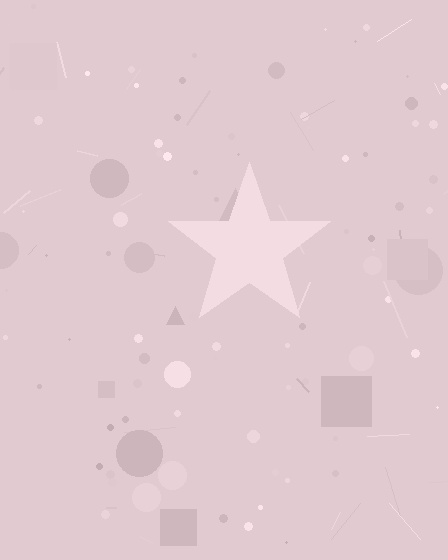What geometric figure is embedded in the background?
A star is embedded in the background.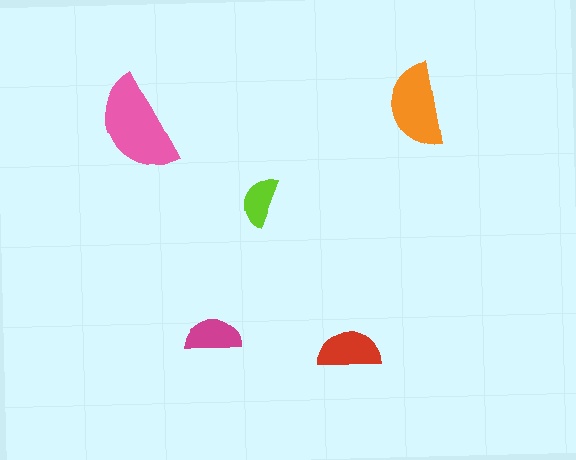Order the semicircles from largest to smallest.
the pink one, the orange one, the red one, the magenta one, the lime one.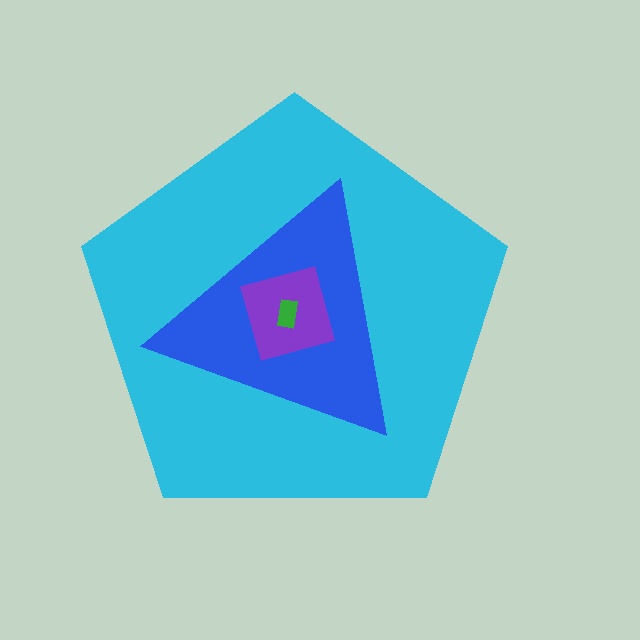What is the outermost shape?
The cyan pentagon.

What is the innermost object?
The green rectangle.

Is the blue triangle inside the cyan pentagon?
Yes.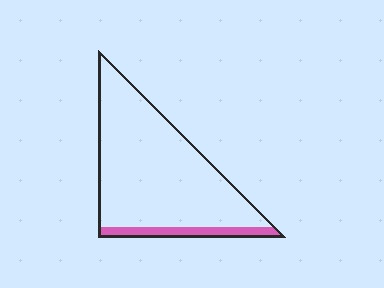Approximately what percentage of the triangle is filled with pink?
Approximately 10%.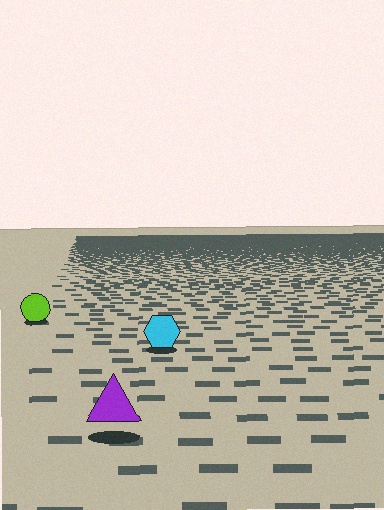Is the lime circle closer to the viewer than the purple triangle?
No. The purple triangle is closer — you can tell from the texture gradient: the ground texture is coarser near it.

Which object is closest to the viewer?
The purple triangle is closest. The texture marks near it are larger and more spread out.